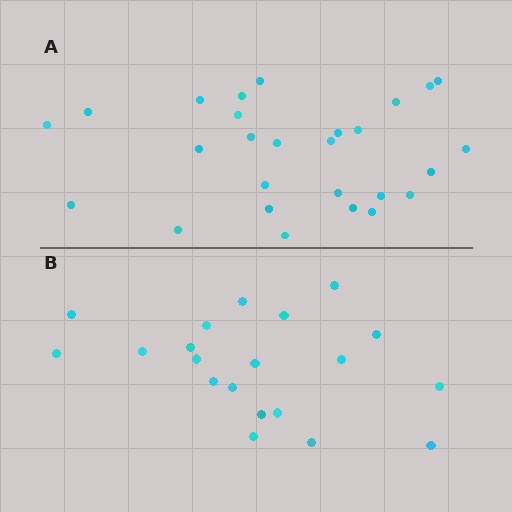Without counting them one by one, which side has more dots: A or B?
Region A (the top region) has more dots.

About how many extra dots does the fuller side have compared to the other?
Region A has roughly 8 or so more dots than region B.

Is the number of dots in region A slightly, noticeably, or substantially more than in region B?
Region A has noticeably more, but not dramatically so. The ratio is roughly 1.4 to 1.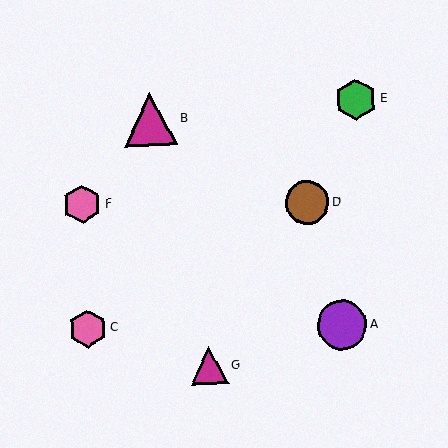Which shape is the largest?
The magenta triangle (labeled B) is the largest.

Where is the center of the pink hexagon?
The center of the pink hexagon is at (82, 204).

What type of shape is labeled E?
Shape E is a green hexagon.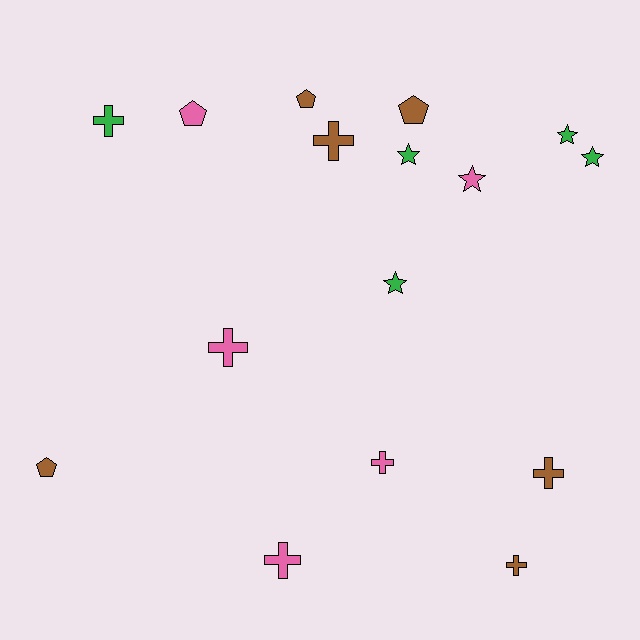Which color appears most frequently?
Brown, with 6 objects.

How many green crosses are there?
There is 1 green cross.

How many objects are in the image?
There are 16 objects.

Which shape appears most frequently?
Cross, with 7 objects.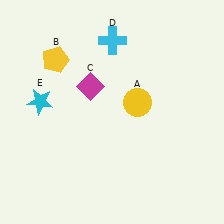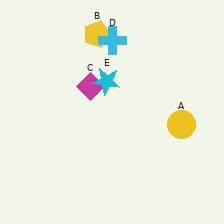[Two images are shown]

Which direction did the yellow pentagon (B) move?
The yellow pentagon (B) moved right.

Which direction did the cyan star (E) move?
The cyan star (E) moved right.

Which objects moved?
The objects that moved are: the yellow circle (A), the yellow pentagon (B), the cyan star (E).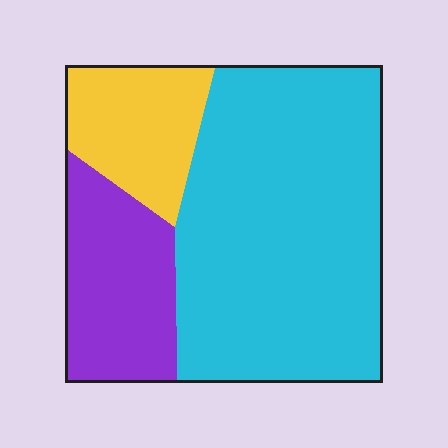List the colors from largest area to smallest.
From largest to smallest: cyan, purple, yellow.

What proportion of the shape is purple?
Purple takes up about one fifth (1/5) of the shape.